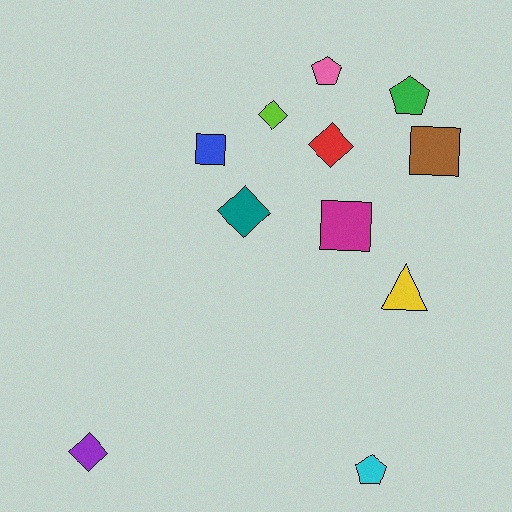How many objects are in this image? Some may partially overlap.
There are 11 objects.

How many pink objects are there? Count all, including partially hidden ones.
There is 1 pink object.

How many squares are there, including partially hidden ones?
There are 3 squares.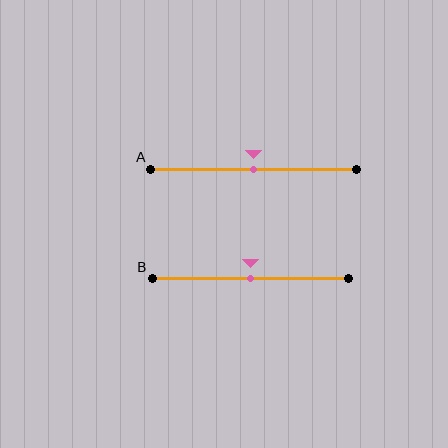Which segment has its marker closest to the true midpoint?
Segment A has its marker closest to the true midpoint.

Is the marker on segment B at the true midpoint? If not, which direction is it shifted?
Yes, the marker on segment B is at the true midpoint.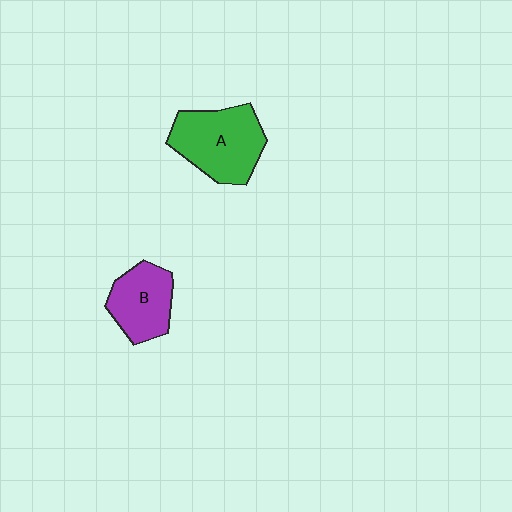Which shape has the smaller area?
Shape B (purple).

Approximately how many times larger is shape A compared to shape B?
Approximately 1.4 times.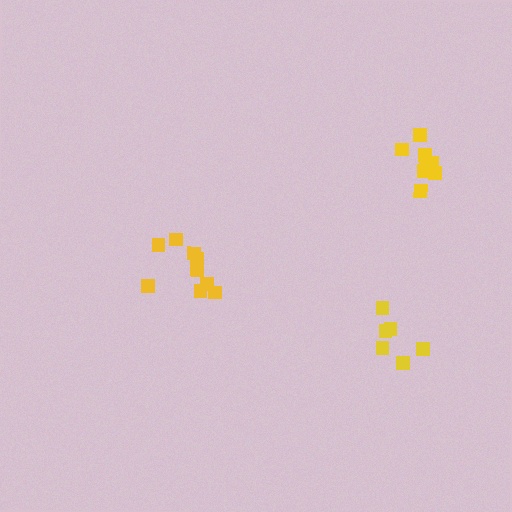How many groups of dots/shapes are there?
There are 3 groups.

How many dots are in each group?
Group 1: 6 dots, Group 2: 9 dots, Group 3: 9 dots (24 total).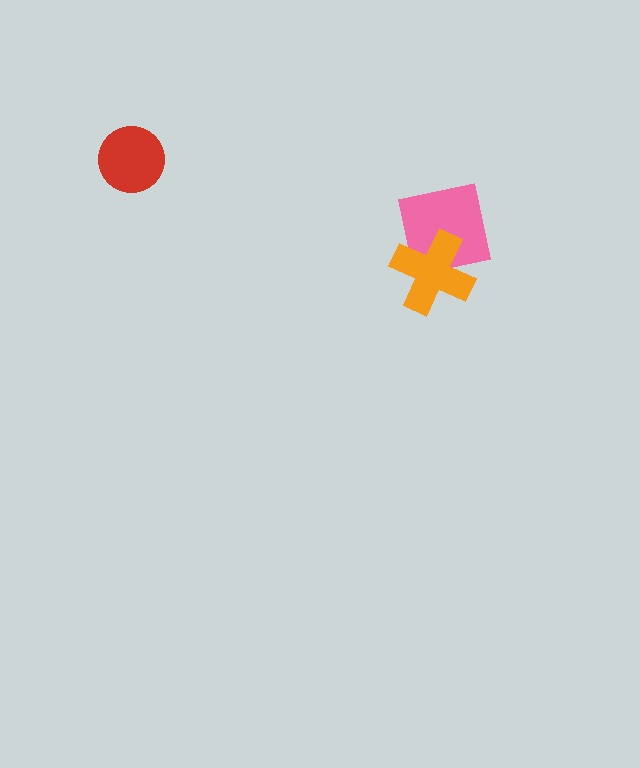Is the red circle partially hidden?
No, no other shape covers it.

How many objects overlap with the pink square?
1 object overlaps with the pink square.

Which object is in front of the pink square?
The orange cross is in front of the pink square.